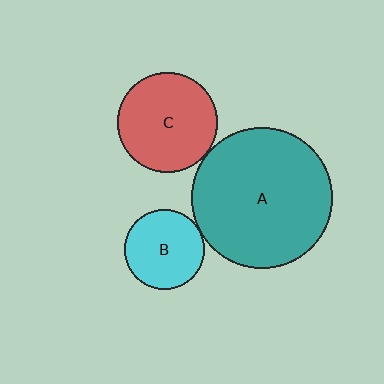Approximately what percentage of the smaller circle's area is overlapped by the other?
Approximately 5%.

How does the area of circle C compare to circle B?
Approximately 1.6 times.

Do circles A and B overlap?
Yes.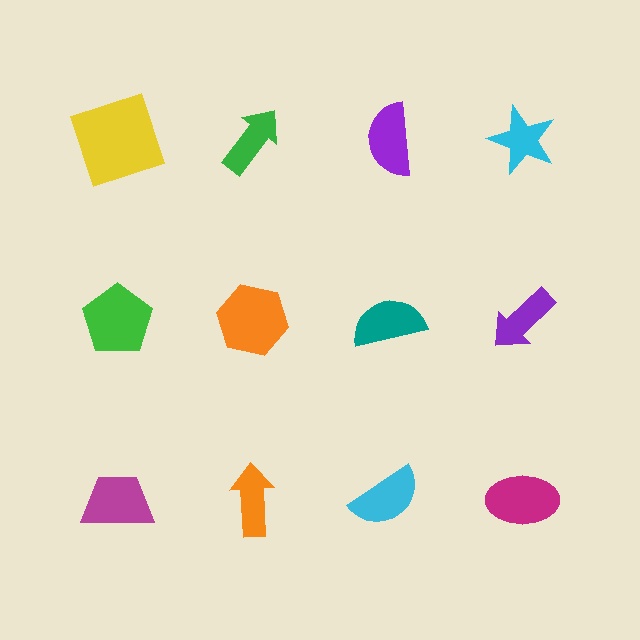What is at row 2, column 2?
An orange hexagon.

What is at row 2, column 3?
A teal semicircle.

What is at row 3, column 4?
A magenta ellipse.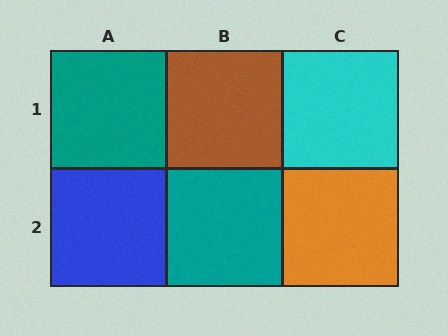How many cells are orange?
1 cell is orange.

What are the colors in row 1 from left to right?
Teal, brown, cyan.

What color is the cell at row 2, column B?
Teal.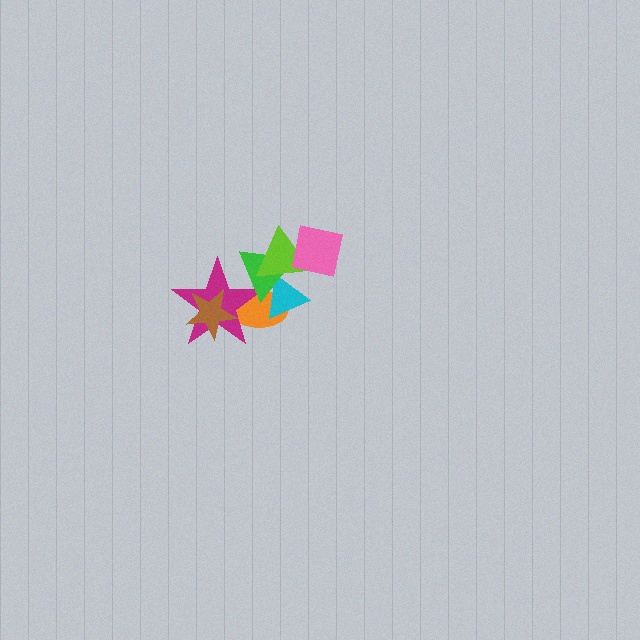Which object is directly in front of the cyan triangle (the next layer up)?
The green triangle is directly in front of the cyan triangle.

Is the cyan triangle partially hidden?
Yes, it is partially covered by another shape.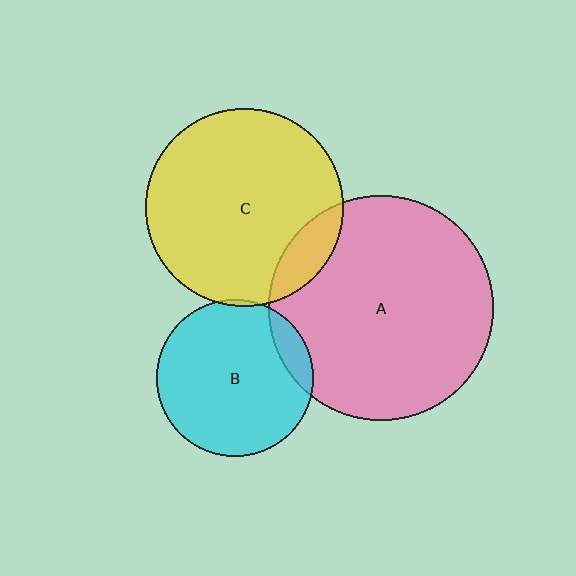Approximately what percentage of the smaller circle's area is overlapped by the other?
Approximately 10%.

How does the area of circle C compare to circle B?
Approximately 1.6 times.